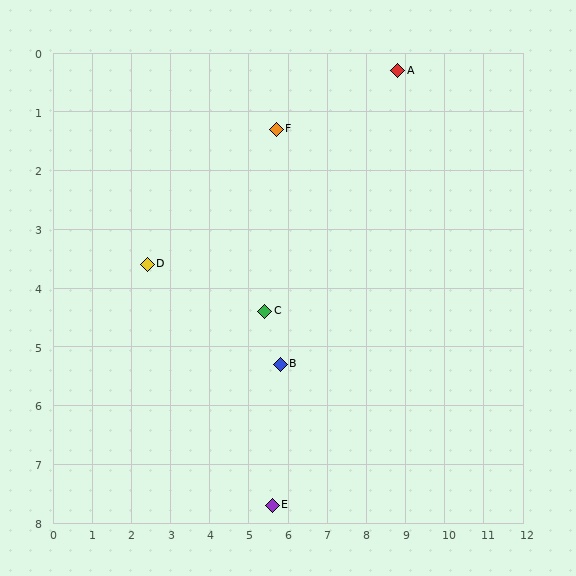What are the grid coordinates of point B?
Point B is at approximately (5.8, 5.3).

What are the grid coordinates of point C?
Point C is at approximately (5.4, 4.4).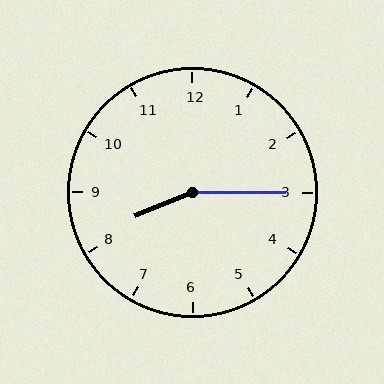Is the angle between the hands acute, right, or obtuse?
It is obtuse.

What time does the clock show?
8:15.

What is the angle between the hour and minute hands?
Approximately 158 degrees.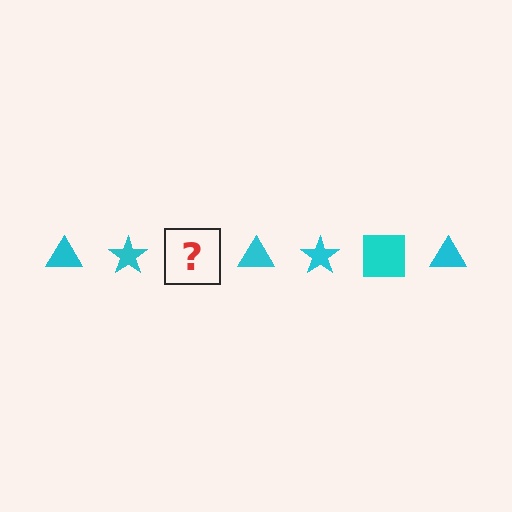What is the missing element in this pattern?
The missing element is a cyan square.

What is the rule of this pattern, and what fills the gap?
The rule is that the pattern cycles through triangle, star, square shapes in cyan. The gap should be filled with a cyan square.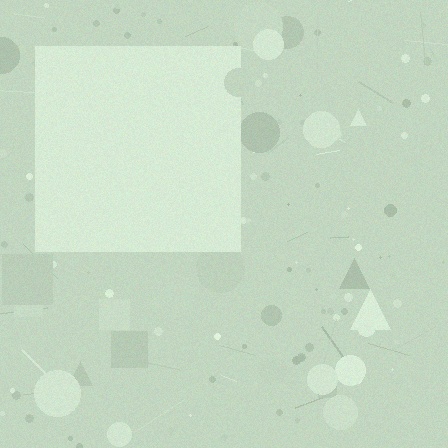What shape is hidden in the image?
A square is hidden in the image.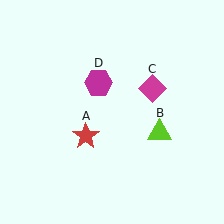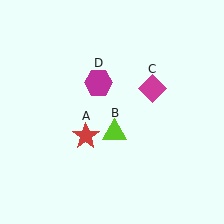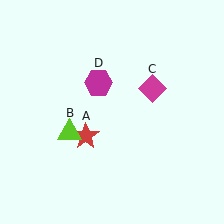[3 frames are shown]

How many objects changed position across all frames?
1 object changed position: lime triangle (object B).